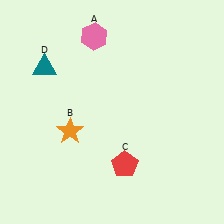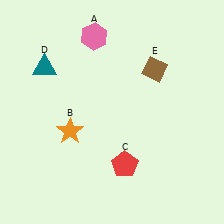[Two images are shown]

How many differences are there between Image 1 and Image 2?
There is 1 difference between the two images.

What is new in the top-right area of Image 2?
A brown diamond (E) was added in the top-right area of Image 2.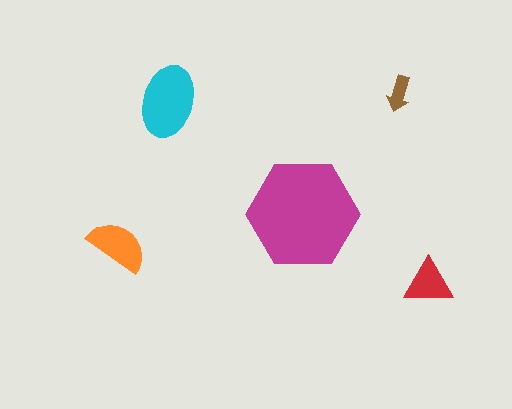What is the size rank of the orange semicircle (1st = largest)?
3rd.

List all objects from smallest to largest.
The brown arrow, the red triangle, the orange semicircle, the cyan ellipse, the magenta hexagon.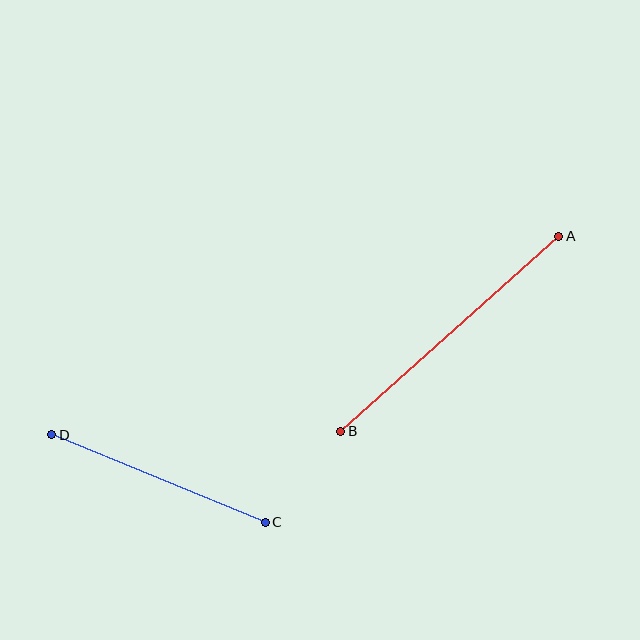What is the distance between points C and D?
The distance is approximately 231 pixels.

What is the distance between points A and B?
The distance is approximately 293 pixels.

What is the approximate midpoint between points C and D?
The midpoint is at approximately (159, 479) pixels.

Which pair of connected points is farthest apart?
Points A and B are farthest apart.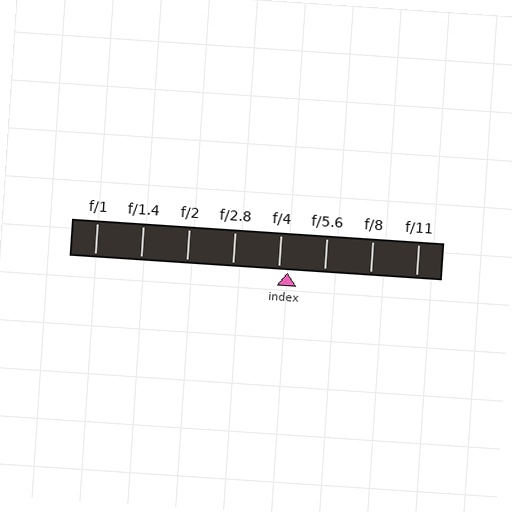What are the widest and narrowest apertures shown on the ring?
The widest aperture shown is f/1 and the narrowest is f/11.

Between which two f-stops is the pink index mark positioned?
The index mark is between f/4 and f/5.6.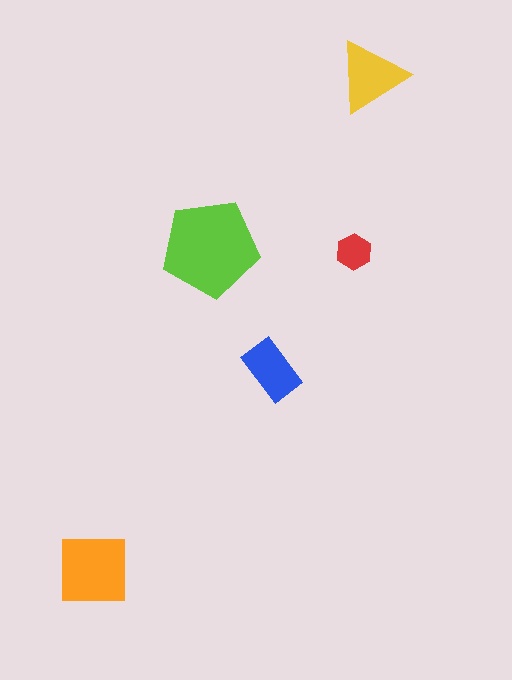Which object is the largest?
The lime pentagon.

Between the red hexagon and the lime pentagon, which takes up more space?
The lime pentagon.